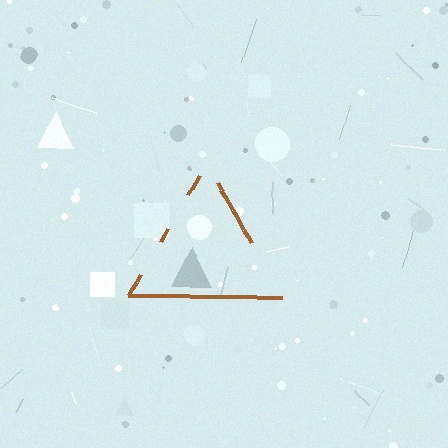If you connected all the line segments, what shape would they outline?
They would outline a triangle.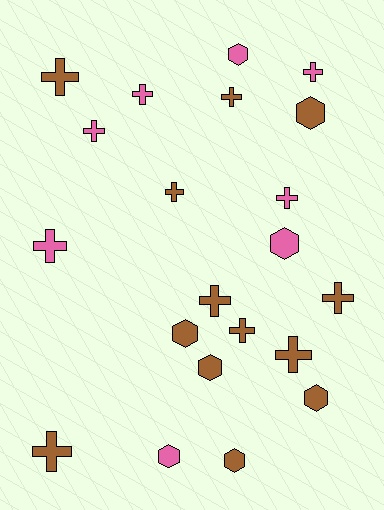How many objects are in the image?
There are 21 objects.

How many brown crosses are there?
There are 8 brown crosses.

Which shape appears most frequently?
Cross, with 13 objects.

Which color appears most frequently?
Brown, with 13 objects.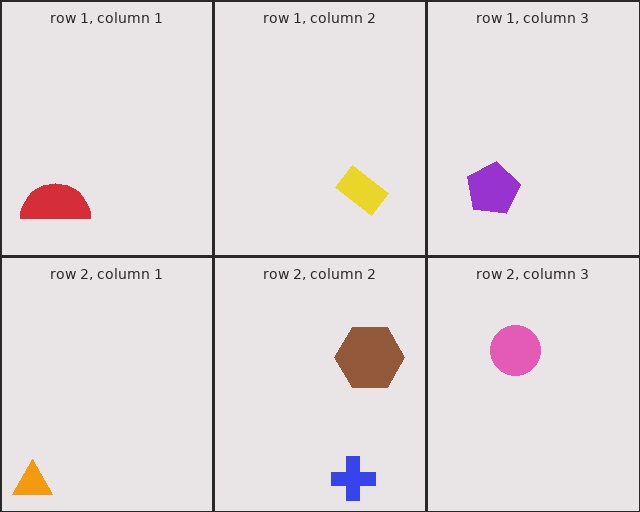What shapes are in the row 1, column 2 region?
The yellow rectangle.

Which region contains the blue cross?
The row 2, column 2 region.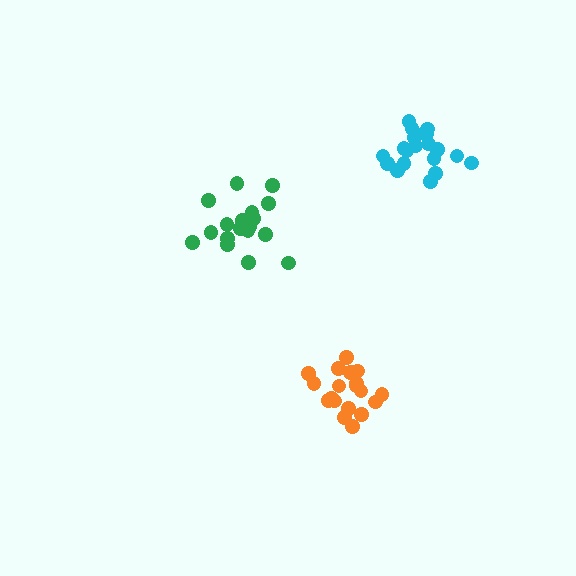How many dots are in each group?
Group 1: 18 dots, Group 2: 20 dots, Group 3: 19 dots (57 total).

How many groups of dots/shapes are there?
There are 3 groups.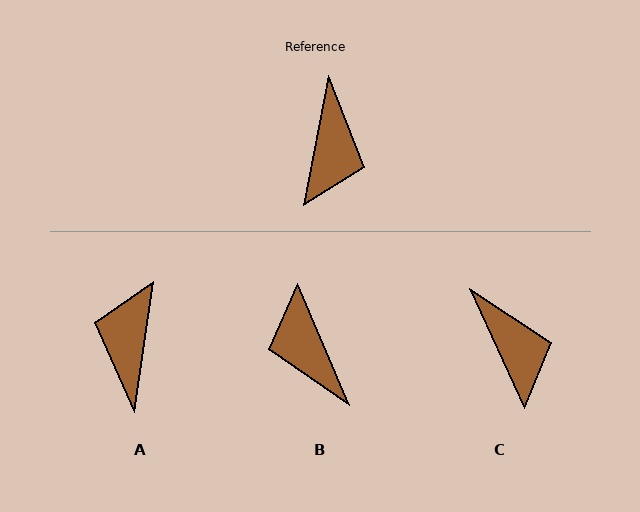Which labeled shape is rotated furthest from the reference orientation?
A, about 177 degrees away.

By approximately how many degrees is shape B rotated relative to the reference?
Approximately 146 degrees clockwise.